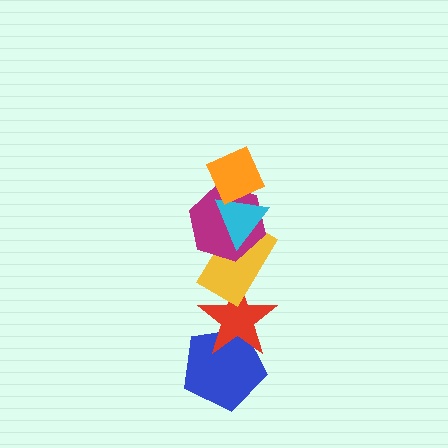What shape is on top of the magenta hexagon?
The cyan triangle is on top of the magenta hexagon.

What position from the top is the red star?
The red star is 5th from the top.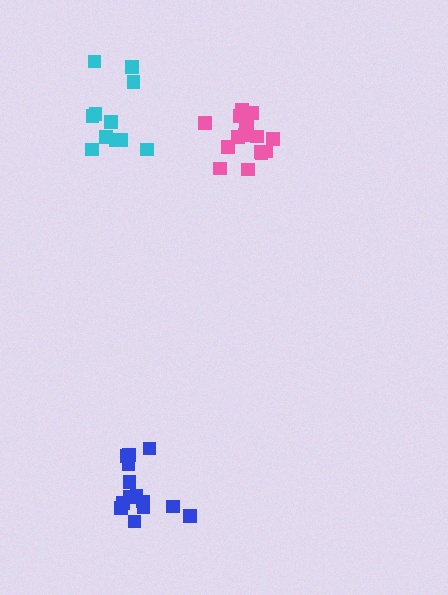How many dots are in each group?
Group 1: 11 dots, Group 2: 16 dots, Group 3: 14 dots (41 total).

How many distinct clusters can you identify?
There are 3 distinct clusters.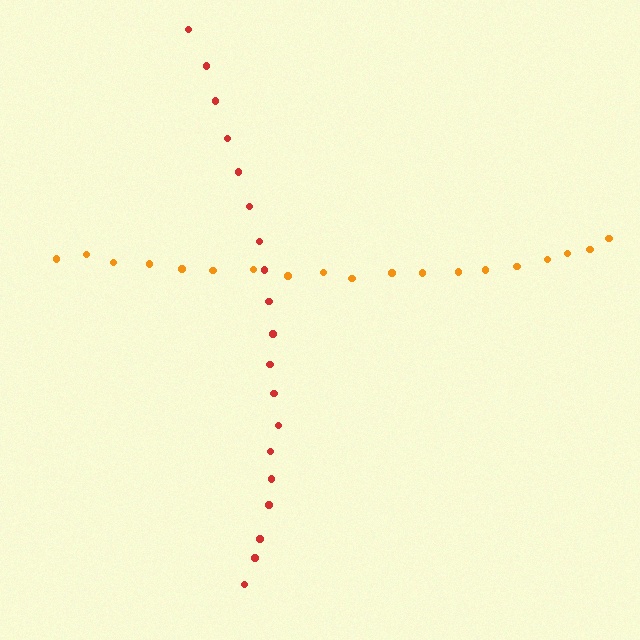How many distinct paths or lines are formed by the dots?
There are 2 distinct paths.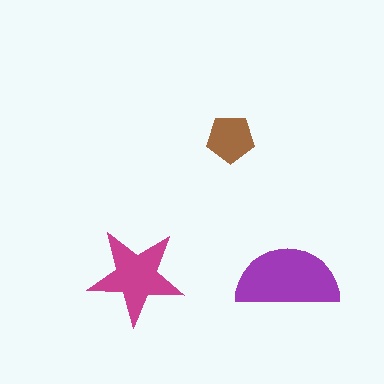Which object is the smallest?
The brown pentagon.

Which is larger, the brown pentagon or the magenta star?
The magenta star.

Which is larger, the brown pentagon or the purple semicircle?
The purple semicircle.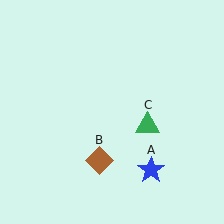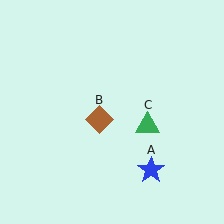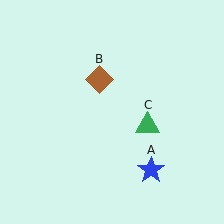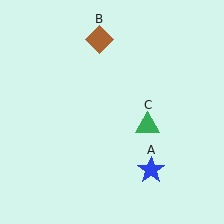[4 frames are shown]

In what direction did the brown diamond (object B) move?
The brown diamond (object B) moved up.